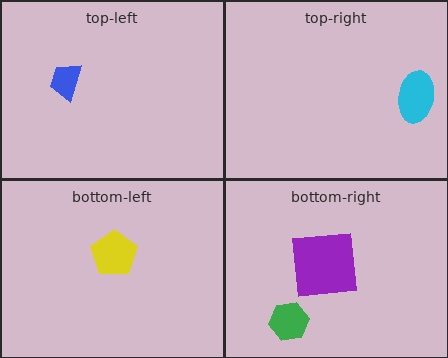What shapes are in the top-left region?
The blue trapezoid.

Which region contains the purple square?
The bottom-right region.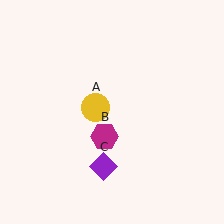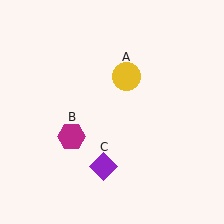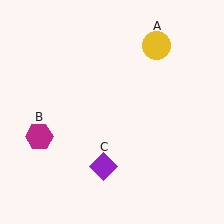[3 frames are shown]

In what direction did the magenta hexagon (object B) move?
The magenta hexagon (object B) moved left.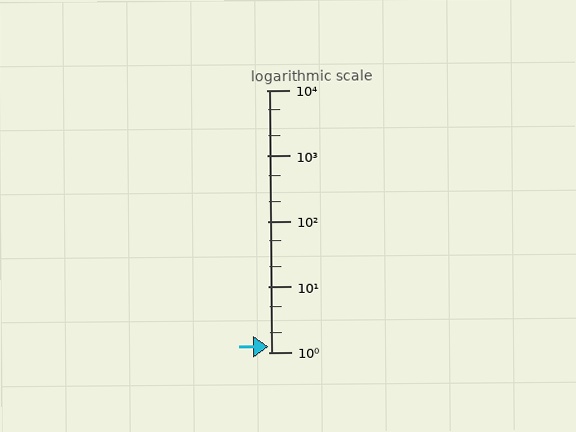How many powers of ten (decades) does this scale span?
The scale spans 4 decades, from 1 to 10000.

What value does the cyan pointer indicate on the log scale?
The pointer indicates approximately 1.2.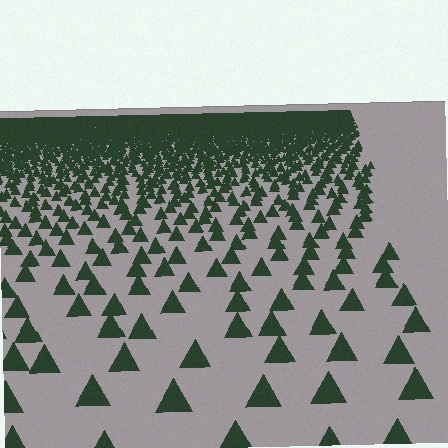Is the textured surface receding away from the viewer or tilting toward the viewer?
The surface is receding away from the viewer. Texture elements get smaller and denser toward the top.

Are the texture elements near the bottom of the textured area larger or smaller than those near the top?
Larger. Near the bottom, elements are closer to the viewer and appear at a bigger on-screen size.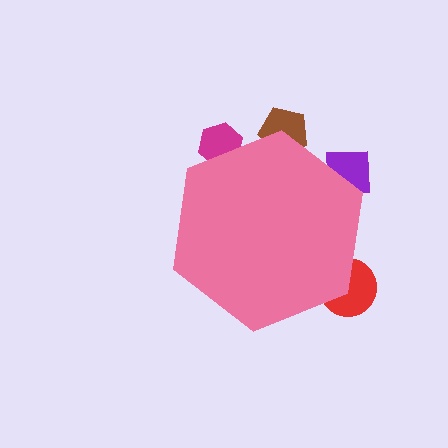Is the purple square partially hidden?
Yes, the purple square is partially hidden behind the pink hexagon.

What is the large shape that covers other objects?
A pink hexagon.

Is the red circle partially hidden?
Yes, the red circle is partially hidden behind the pink hexagon.